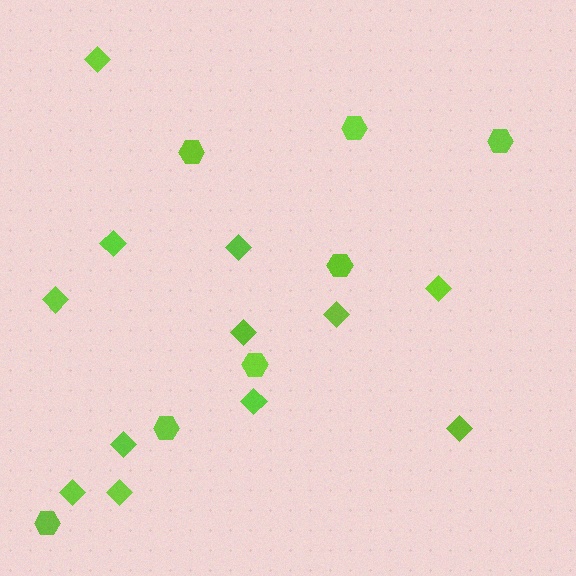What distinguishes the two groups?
There are 2 groups: one group of hexagons (7) and one group of diamonds (12).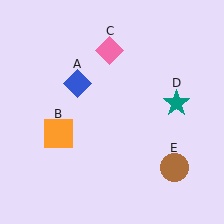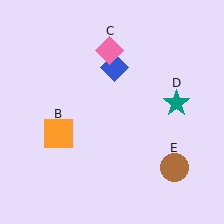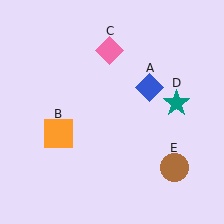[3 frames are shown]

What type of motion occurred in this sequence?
The blue diamond (object A) rotated clockwise around the center of the scene.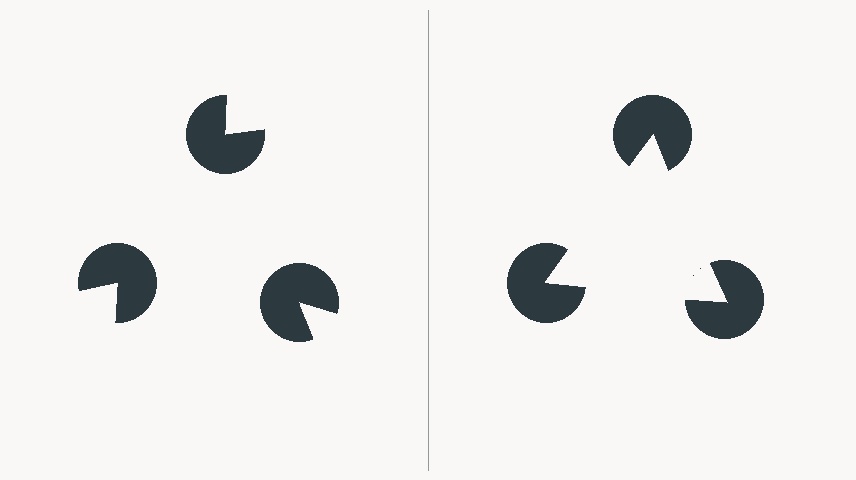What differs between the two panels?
The pac-man discs are positioned identically on both sides; only the wedge orientations differ. On the right they align to a triangle; on the left they are misaligned.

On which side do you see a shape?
An illusory triangle appears on the right side. On the left side the wedge cuts are rotated, so no coherent shape forms.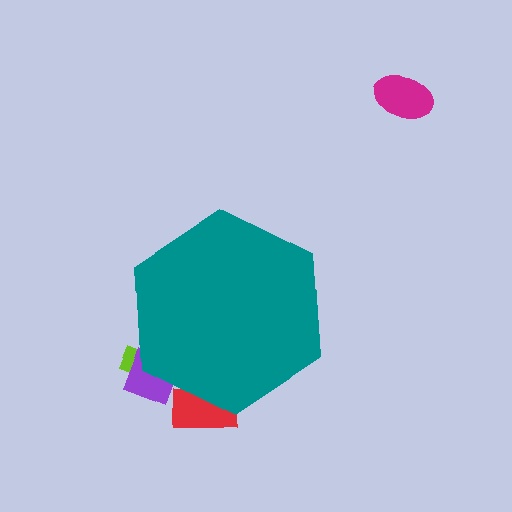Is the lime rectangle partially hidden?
Yes, the lime rectangle is partially hidden behind the teal hexagon.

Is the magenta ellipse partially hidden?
No, the magenta ellipse is fully visible.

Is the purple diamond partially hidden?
Yes, the purple diamond is partially hidden behind the teal hexagon.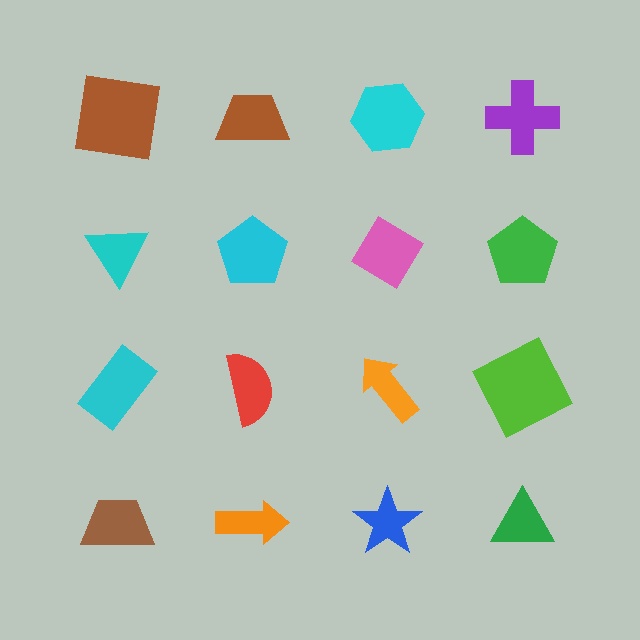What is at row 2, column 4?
A green pentagon.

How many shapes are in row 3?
4 shapes.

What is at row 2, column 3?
A pink diamond.